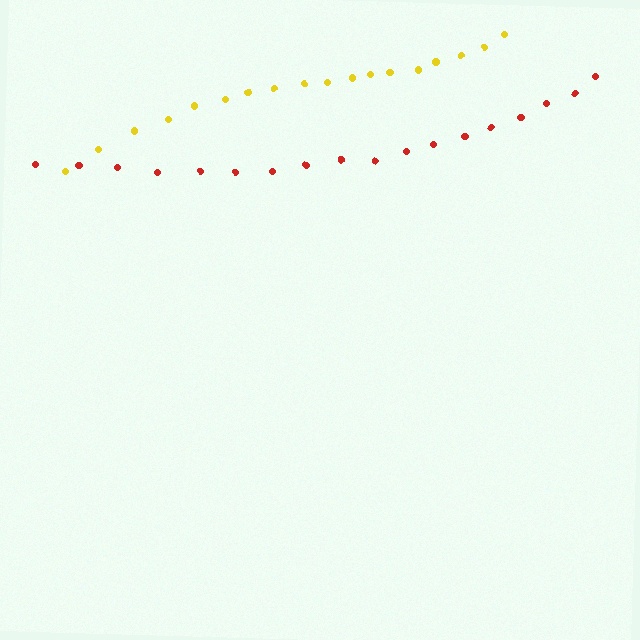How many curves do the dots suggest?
There are 2 distinct paths.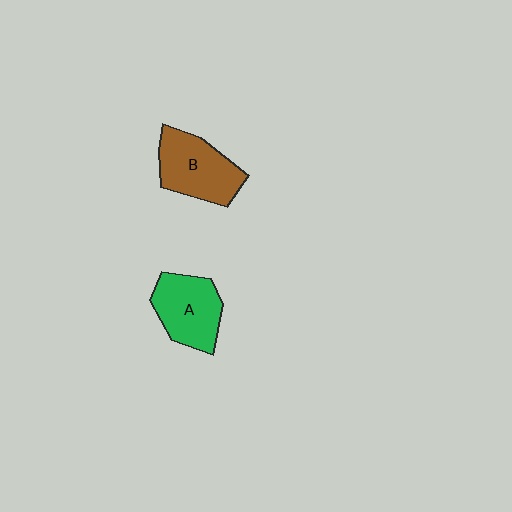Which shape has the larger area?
Shape B (brown).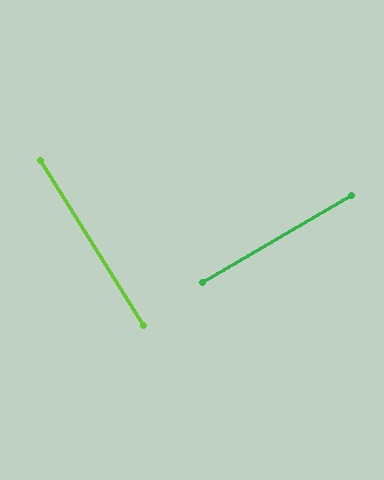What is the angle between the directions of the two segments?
Approximately 89 degrees.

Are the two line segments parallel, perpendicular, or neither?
Perpendicular — they meet at approximately 89°.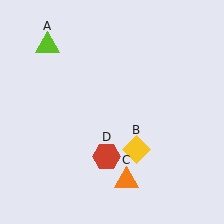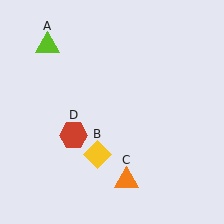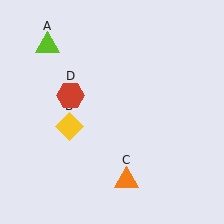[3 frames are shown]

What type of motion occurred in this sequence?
The yellow diamond (object B), red hexagon (object D) rotated clockwise around the center of the scene.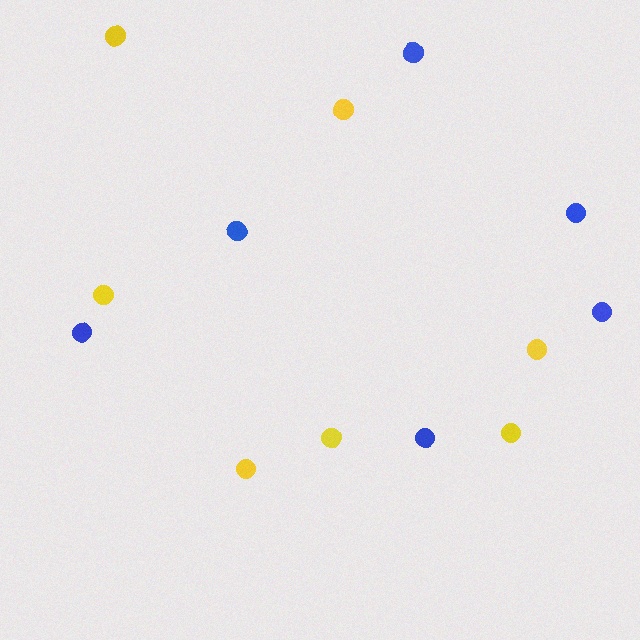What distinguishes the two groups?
There are 2 groups: one group of blue circles (6) and one group of yellow circles (7).